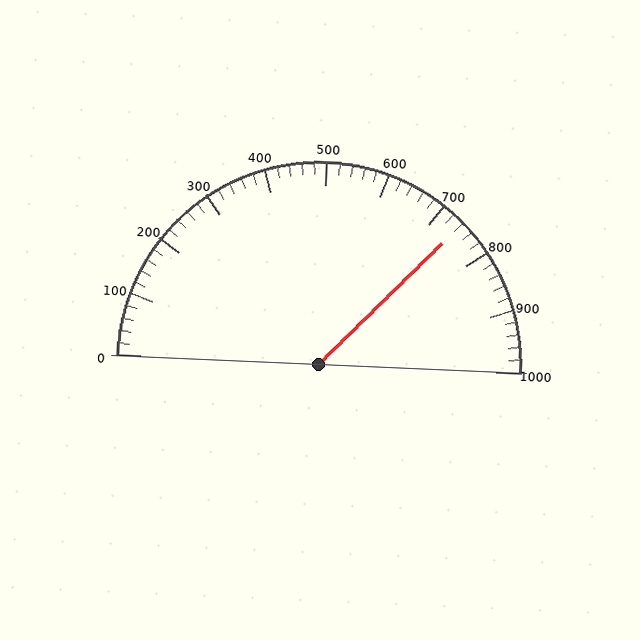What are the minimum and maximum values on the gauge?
The gauge ranges from 0 to 1000.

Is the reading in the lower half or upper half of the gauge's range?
The reading is in the upper half of the range (0 to 1000).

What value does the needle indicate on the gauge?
The needle indicates approximately 740.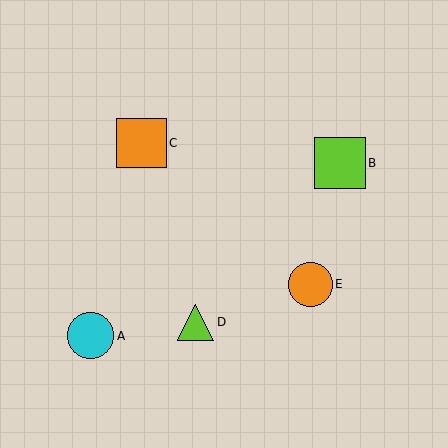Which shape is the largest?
The lime square (labeled B) is the largest.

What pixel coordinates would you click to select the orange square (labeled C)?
Click at (142, 143) to select the orange square C.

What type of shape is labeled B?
Shape B is a lime square.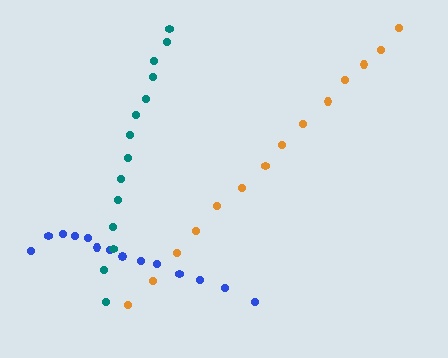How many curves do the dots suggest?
There are 3 distinct paths.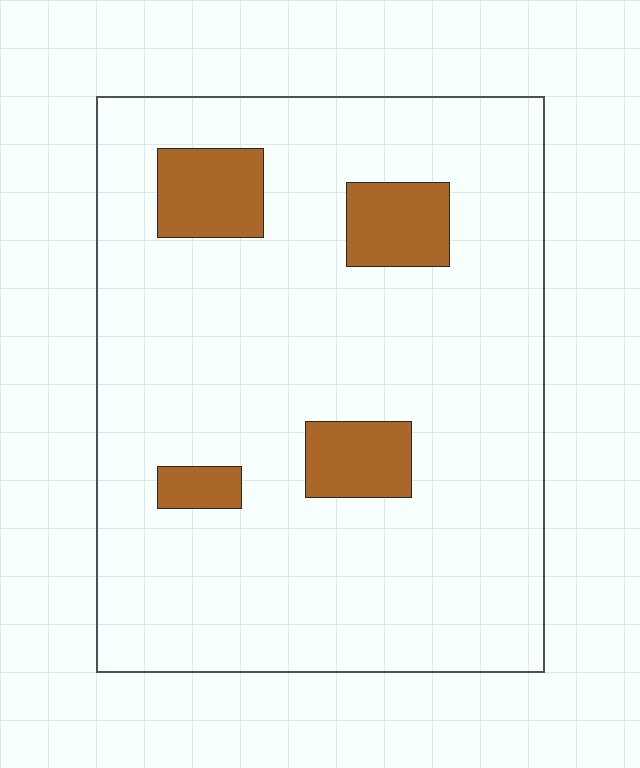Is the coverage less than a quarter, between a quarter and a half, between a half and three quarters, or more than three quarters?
Less than a quarter.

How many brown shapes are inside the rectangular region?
4.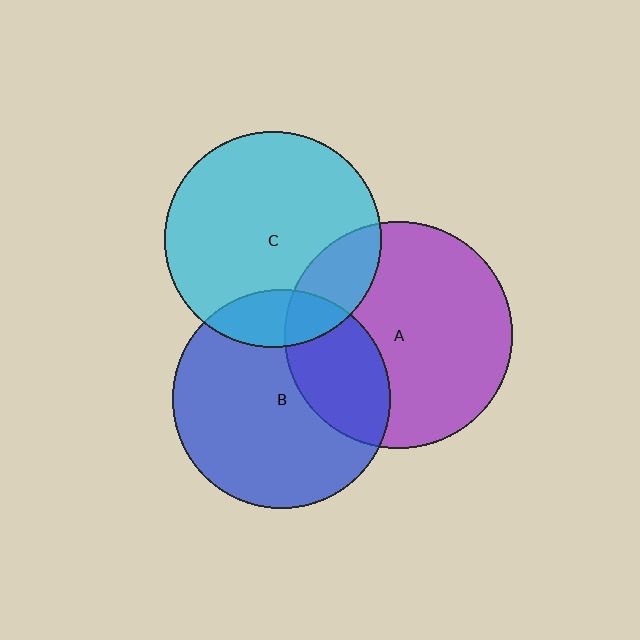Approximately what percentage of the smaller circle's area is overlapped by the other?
Approximately 15%.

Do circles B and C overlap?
Yes.